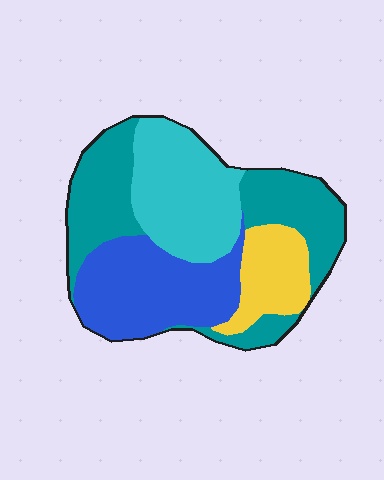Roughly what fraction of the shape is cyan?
Cyan takes up between a quarter and a half of the shape.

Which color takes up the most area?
Teal, at roughly 35%.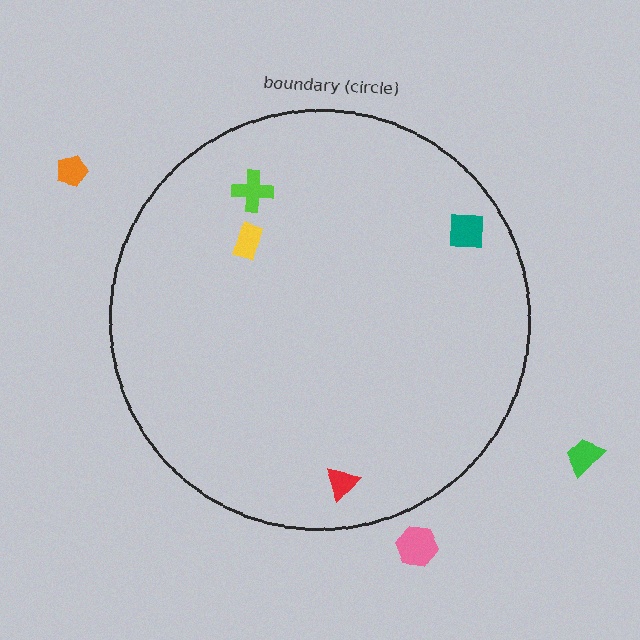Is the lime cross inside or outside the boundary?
Inside.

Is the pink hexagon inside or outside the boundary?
Outside.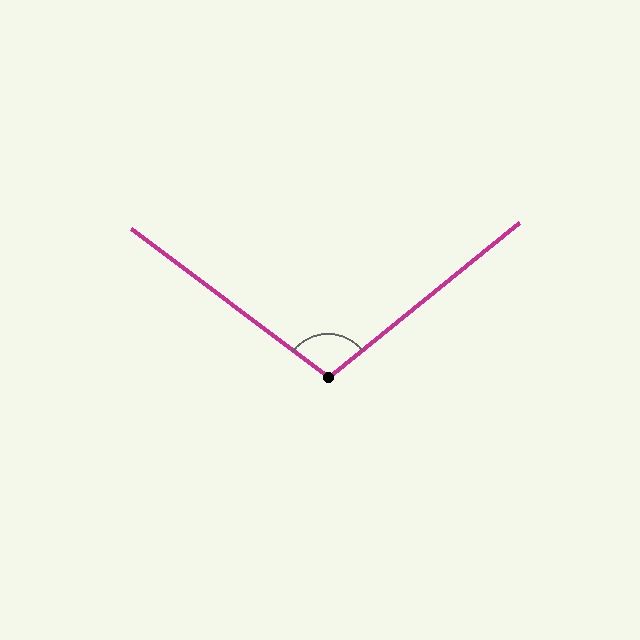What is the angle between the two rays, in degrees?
Approximately 104 degrees.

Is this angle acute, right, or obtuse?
It is obtuse.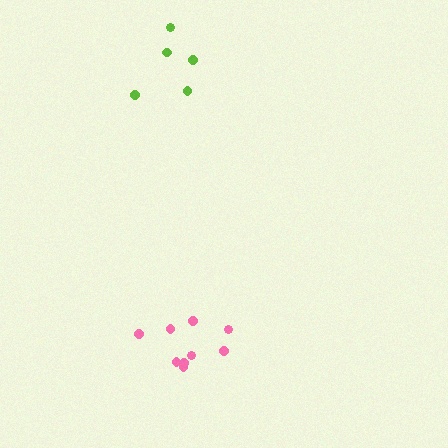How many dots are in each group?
Group 1: 9 dots, Group 2: 5 dots (14 total).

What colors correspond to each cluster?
The clusters are colored: pink, lime.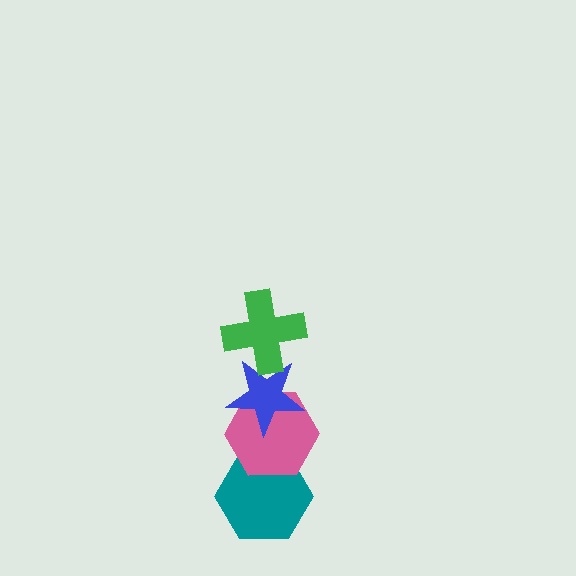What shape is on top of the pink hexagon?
The blue star is on top of the pink hexagon.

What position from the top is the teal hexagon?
The teal hexagon is 4th from the top.